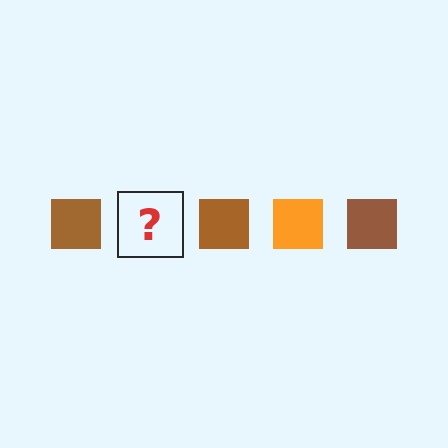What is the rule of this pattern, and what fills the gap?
The rule is that the pattern cycles through brown, orange squares. The gap should be filled with an orange square.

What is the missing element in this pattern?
The missing element is an orange square.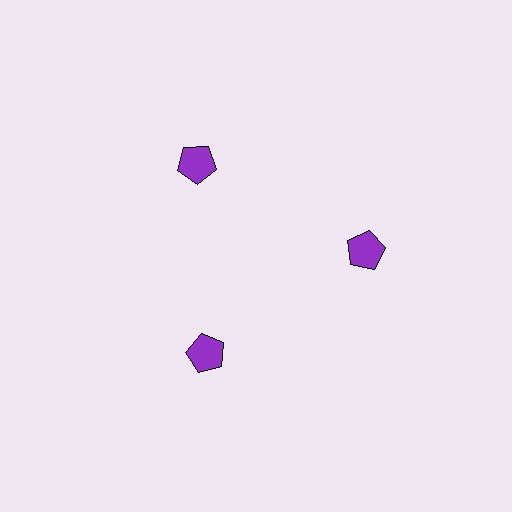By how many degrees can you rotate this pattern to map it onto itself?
The pattern maps onto itself every 120 degrees of rotation.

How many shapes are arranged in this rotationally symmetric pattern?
There are 3 shapes, arranged in 3 groups of 1.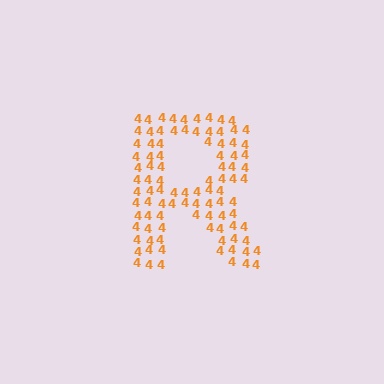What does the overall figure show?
The overall figure shows the letter R.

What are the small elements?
The small elements are digit 4's.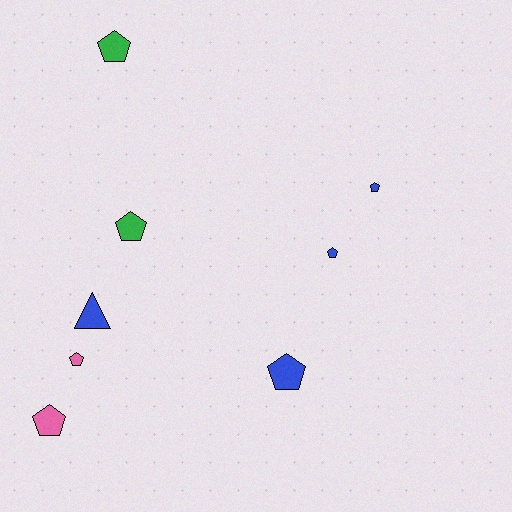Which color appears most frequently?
Blue, with 4 objects.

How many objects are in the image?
There are 8 objects.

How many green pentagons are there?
There are 2 green pentagons.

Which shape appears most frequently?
Pentagon, with 7 objects.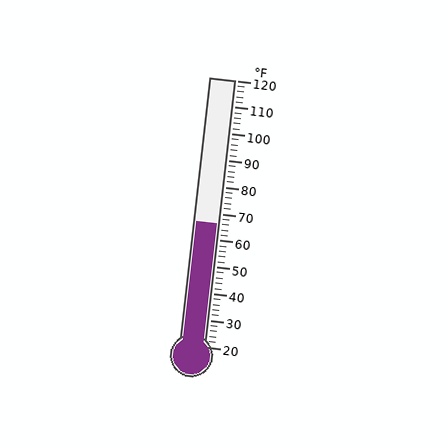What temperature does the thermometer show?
The thermometer shows approximately 66°F.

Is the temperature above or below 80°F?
The temperature is below 80°F.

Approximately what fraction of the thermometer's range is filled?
The thermometer is filled to approximately 45% of its range.